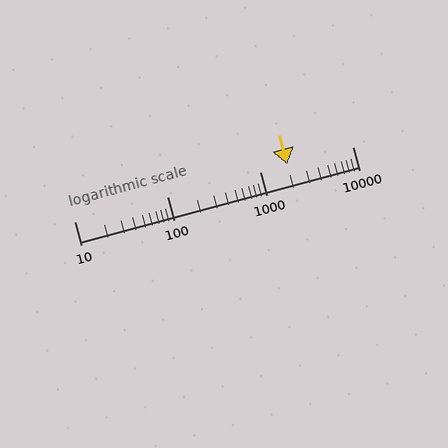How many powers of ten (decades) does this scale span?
The scale spans 3 decades, from 10 to 10000.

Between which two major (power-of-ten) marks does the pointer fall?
The pointer is between 1000 and 10000.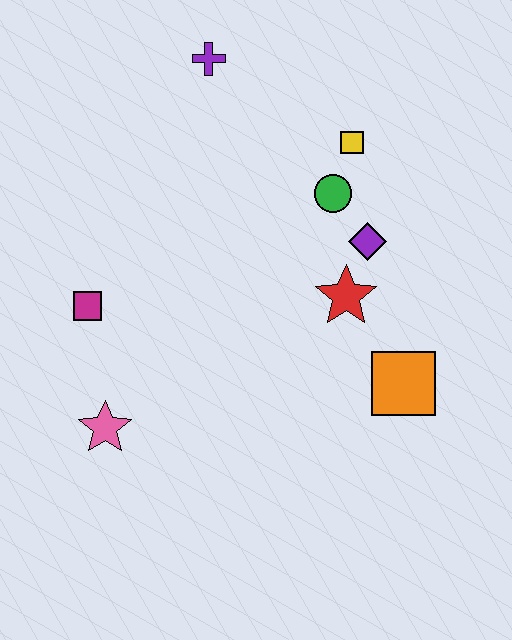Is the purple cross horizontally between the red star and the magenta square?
Yes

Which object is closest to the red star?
The purple diamond is closest to the red star.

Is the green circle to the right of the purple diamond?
No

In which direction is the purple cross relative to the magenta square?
The purple cross is above the magenta square.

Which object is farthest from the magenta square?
The orange square is farthest from the magenta square.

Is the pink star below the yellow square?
Yes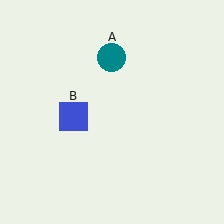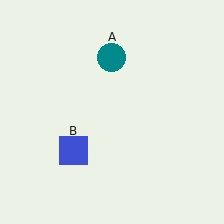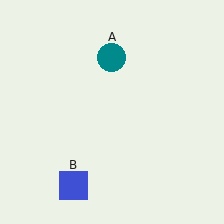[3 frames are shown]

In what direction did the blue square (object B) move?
The blue square (object B) moved down.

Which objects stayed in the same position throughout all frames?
Teal circle (object A) remained stationary.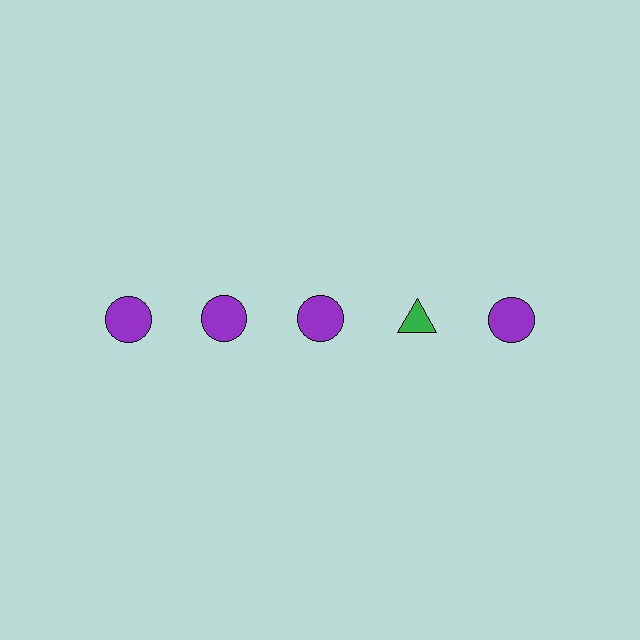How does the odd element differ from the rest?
It differs in both color (green instead of purple) and shape (triangle instead of circle).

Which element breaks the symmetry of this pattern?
The green triangle in the top row, second from right column breaks the symmetry. All other shapes are purple circles.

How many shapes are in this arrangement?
There are 5 shapes arranged in a grid pattern.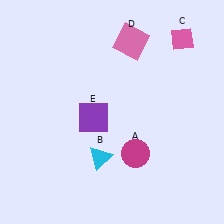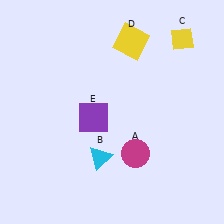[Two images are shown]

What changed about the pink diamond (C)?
In Image 1, C is pink. In Image 2, it changed to yellow.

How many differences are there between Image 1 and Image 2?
There are 2 differences between the two images.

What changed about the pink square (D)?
In Image 1, D is pink. In Image 2, it changed to yellow.